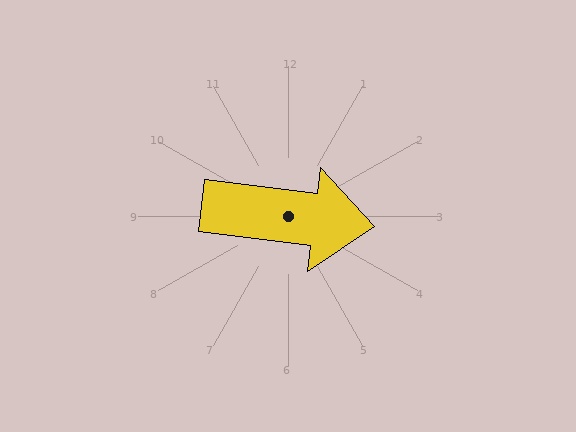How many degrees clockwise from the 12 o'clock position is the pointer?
Approximately 97 degrees.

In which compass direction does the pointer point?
East.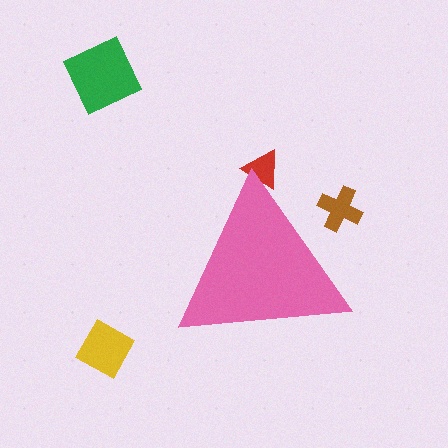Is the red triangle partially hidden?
Yes, the red triangle is partially hidden behind the pink triangle.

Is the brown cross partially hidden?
Yes, the brown cross is partially hidden behind the pink triangle.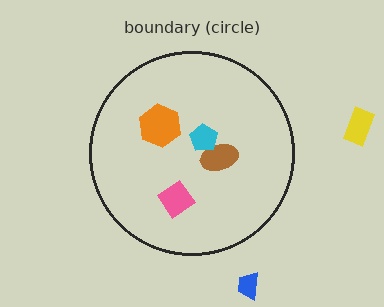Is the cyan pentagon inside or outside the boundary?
Inside.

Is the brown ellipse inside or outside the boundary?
Inside.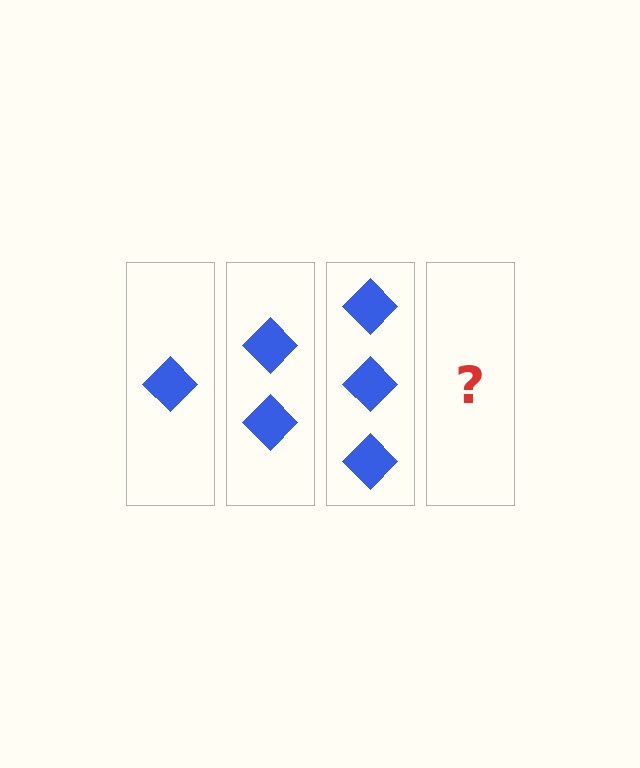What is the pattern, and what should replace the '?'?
The pattern is that each step adds one more diamond. The '?' should be 4 diamonds.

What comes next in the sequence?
The next element should be 4 diamonds.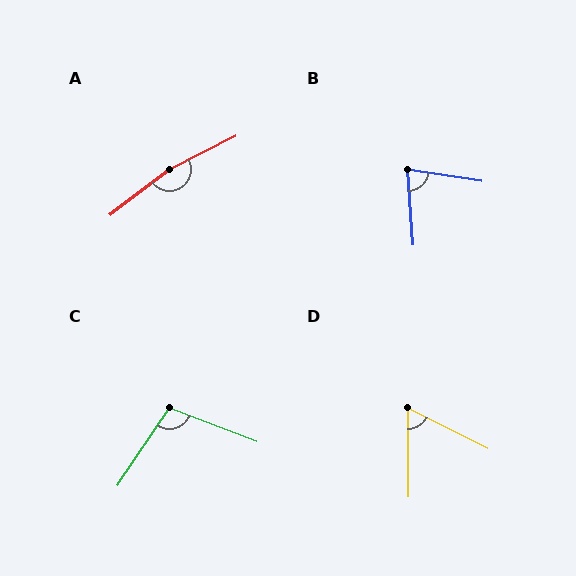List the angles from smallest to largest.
D (63°), B (77°), C (103°), A (169°).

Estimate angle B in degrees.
Approximately 77 degrees.